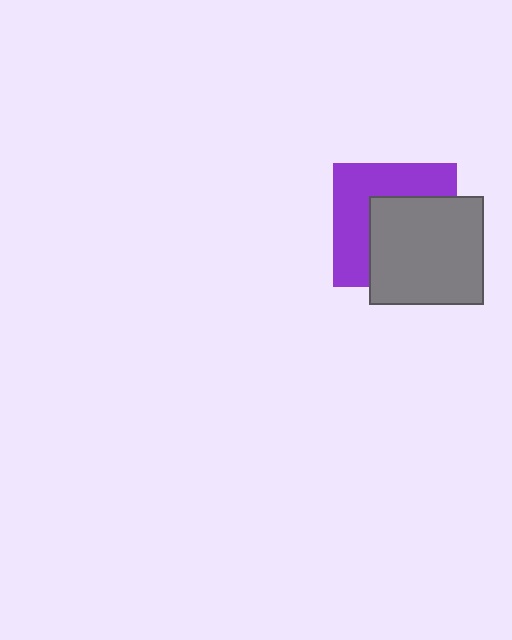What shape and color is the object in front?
The object in front is a gray rectangle.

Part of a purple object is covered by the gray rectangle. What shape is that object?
It is a square.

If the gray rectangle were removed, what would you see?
You would see the complete purple square.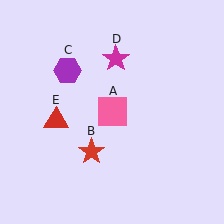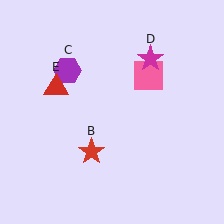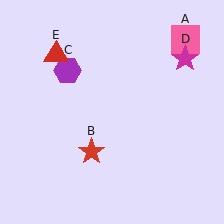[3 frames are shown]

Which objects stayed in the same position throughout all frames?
Red star (object B) and purple hexagon (object C) remained stationary.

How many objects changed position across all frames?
3 objects changed position: pink square (object A), magenta star (object D), red triangle (object E).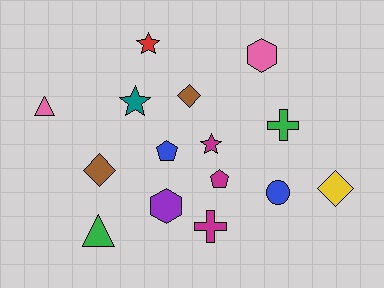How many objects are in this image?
There are 15 objects.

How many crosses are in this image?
There are 2 crosses.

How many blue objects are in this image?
There are 2 blue objects.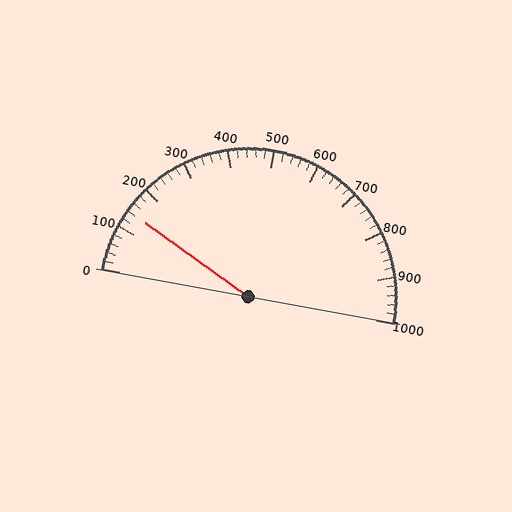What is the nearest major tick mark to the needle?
The nearest major tick mark is 100.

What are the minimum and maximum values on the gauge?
The gauge ranges from 0 to 1000.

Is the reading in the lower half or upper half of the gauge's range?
The reading is in the lower half of the range (0 to 1000).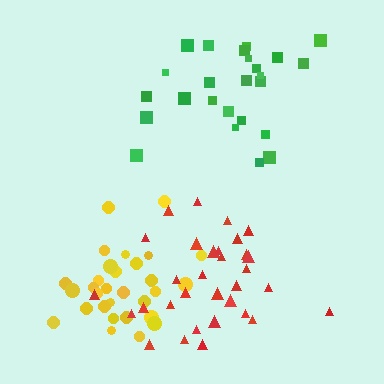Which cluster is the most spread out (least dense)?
Red.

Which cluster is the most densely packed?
Yellow.